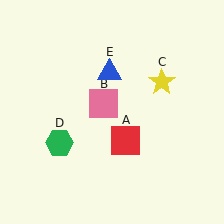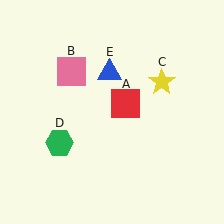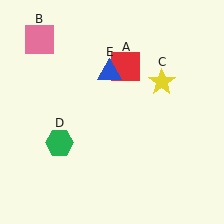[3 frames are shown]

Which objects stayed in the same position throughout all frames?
Yellow star (object C) and green hexagon (object D) and blue triangle (object E) remained stationary.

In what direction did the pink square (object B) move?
The pink square (object B) moved up and to the left.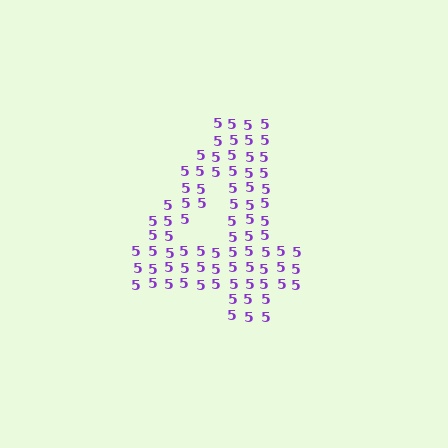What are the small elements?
The small elements are digit 5's.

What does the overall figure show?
The overall figure shows the digit 4.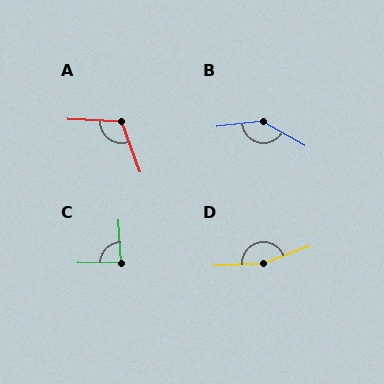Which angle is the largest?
D, at approximately 162 degrees.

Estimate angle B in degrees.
Approximately 144 degrees.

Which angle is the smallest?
C, at approximately 86 degrees.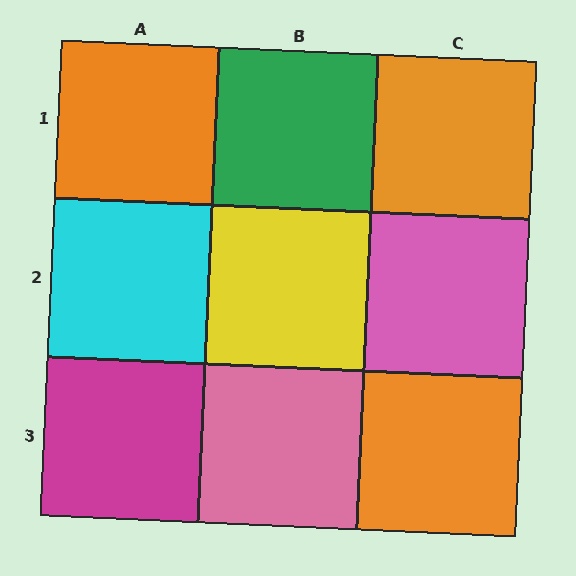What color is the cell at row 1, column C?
Orange.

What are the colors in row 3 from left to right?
Magenta, pink, orange.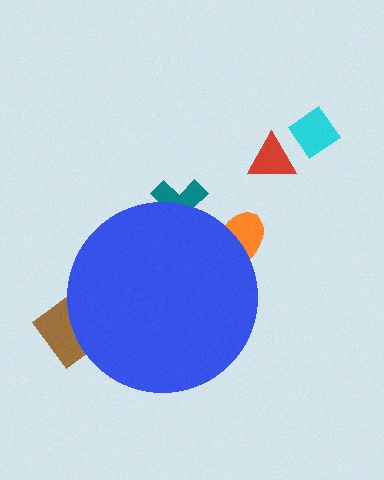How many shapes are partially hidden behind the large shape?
3 shapes are partially hidden.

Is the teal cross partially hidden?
Yes, the teal cross is partially hidden behind the blue circle.